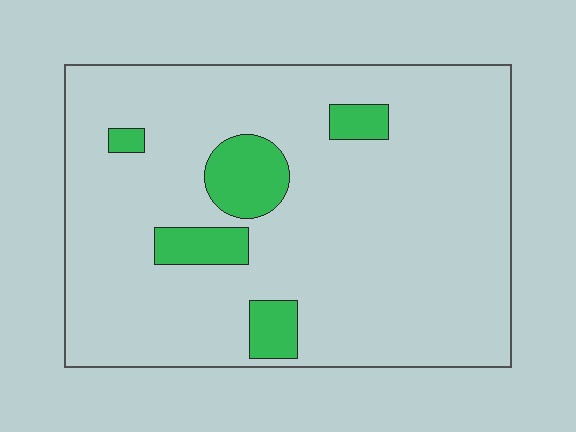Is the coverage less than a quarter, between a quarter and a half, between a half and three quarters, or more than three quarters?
Less than a quarter.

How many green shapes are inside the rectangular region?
5.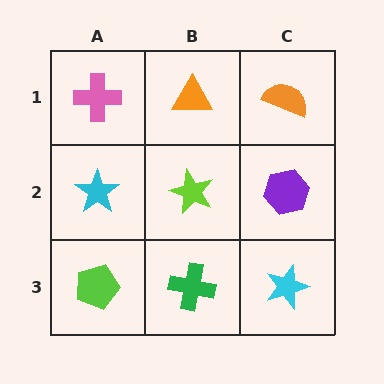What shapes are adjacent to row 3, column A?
A cyan star (row 2, column A), a green cross (row 3, column B).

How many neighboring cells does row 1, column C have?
2.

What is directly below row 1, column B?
A lime star.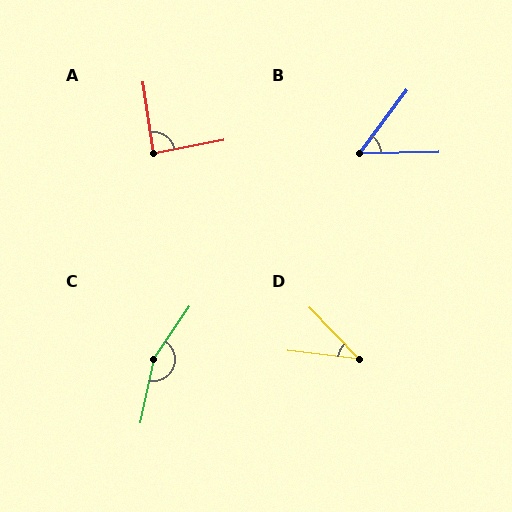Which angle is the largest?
C, at approximately 157 degrees.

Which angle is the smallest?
D, at approximately 40 degrees.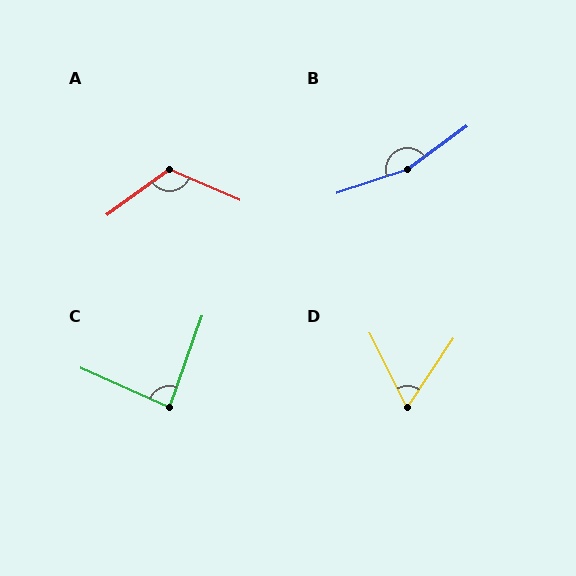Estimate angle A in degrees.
Approximately 120 degrees.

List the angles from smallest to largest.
D (61°), C (86°), A (120°), B (162°).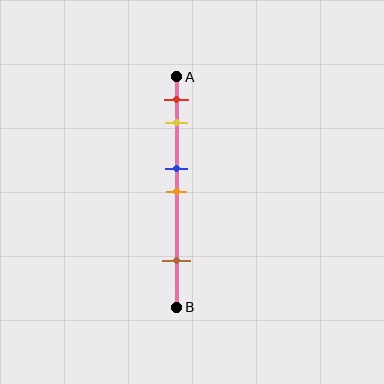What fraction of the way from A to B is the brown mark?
The brown mark is approximately 80% (0.8) of the way from A to B.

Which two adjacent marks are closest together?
The blue and orange marks are the closest adjacent pair.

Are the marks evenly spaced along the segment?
No, the marks are not evenly spaced.